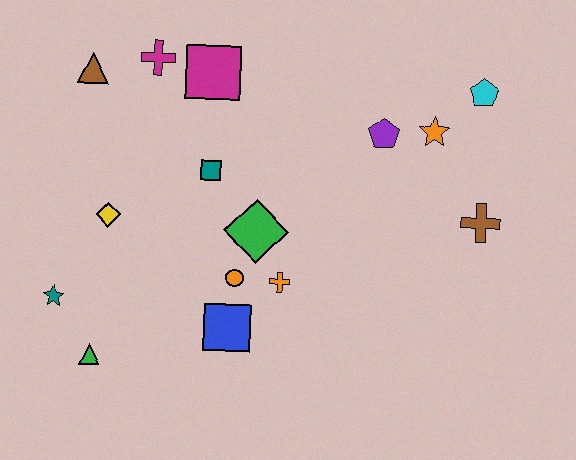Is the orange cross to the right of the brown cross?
No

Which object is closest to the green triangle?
The teal star is closest to the green triangle.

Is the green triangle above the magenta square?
No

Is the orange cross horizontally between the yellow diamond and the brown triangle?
No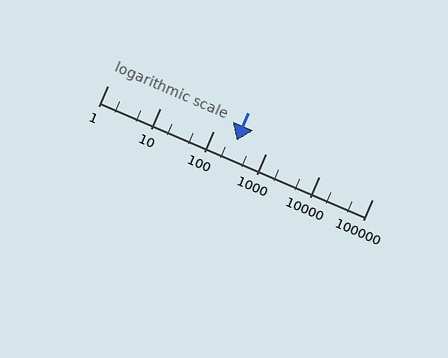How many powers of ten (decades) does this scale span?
The scale spans 5 decades, from 1 to 100000.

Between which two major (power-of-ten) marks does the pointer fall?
The pointer is between 100 and 1000.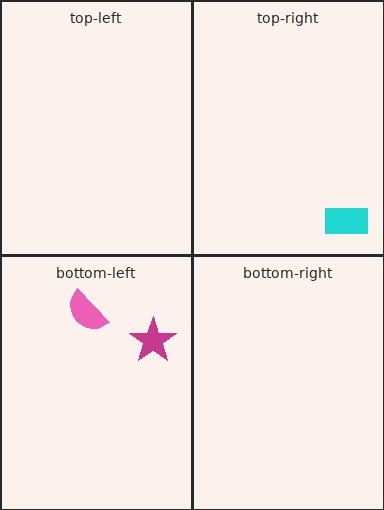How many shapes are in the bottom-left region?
2.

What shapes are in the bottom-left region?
The magenta star, the pink semicircle.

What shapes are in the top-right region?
The cyan rectangle.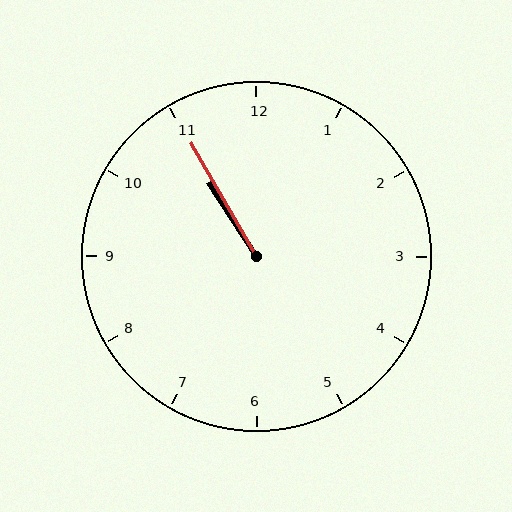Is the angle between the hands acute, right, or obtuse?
It is acute.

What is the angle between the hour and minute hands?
Approximately 2 degrees.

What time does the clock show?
10:55.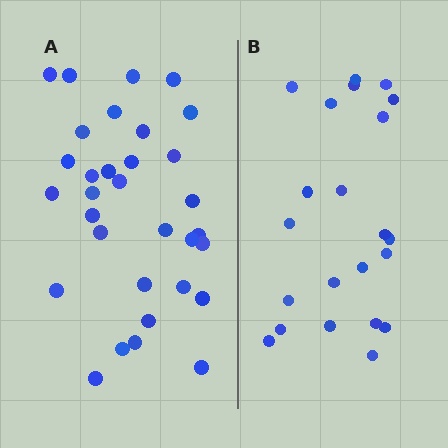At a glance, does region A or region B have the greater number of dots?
Region A (the left region) has more dots.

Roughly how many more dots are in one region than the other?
Region A has roughly 10 or so more dots than region B.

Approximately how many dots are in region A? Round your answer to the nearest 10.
About 30 dots. (The exact count is 32, which rounds to 30.)